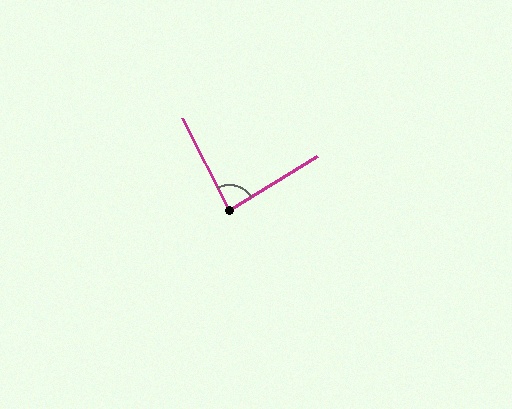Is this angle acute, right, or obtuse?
It is approximately a right angle.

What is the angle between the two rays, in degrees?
Approximately 86 degrees.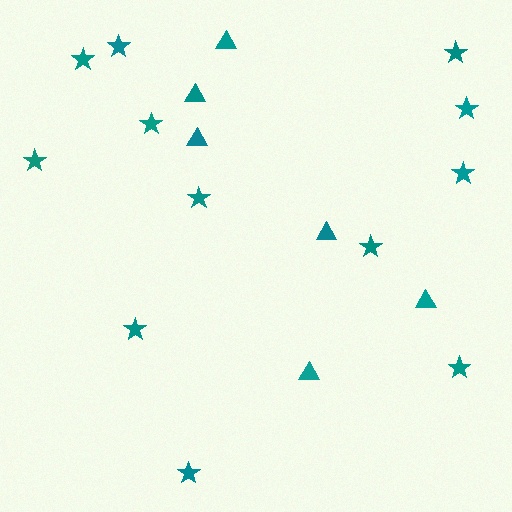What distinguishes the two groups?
There are 2 groups: one group of triangles (6) and one group of stars (12).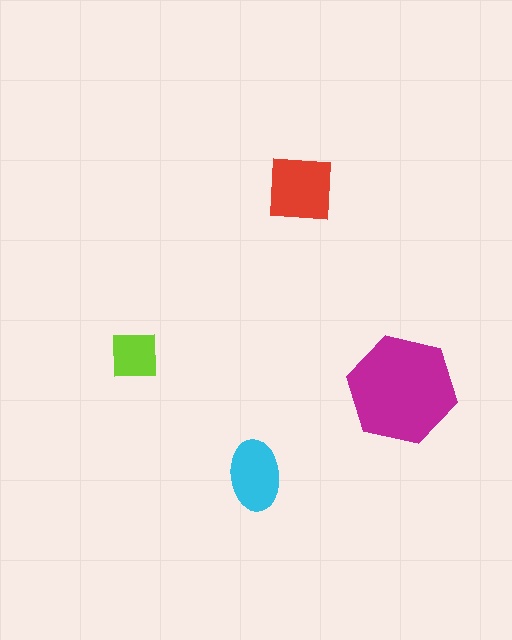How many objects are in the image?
There are 4 objects in the image.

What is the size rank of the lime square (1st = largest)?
4th.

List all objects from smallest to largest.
The lime square, the cyan ellipse, the red square, the magenta hexagon.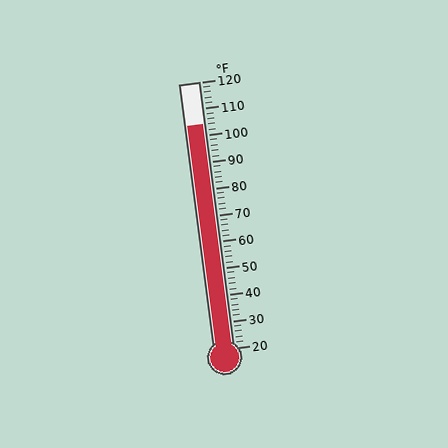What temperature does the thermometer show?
The thermometer shows approximately 104°F.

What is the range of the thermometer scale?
The thermometer scale ranges from 20°F to 120°F.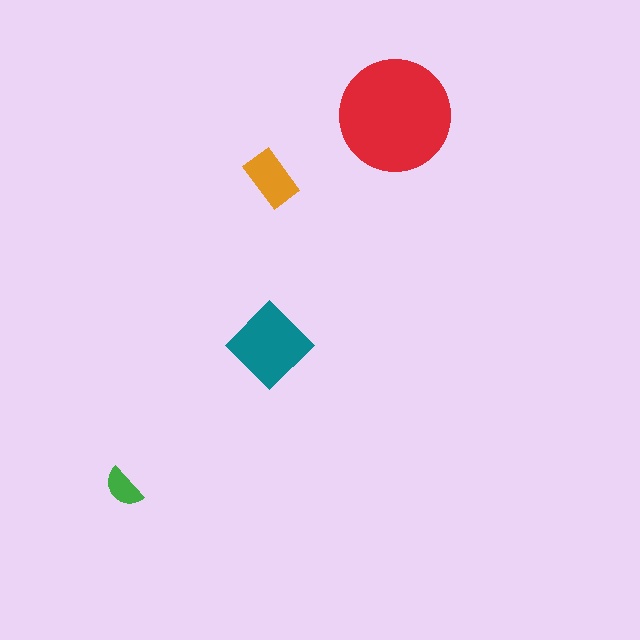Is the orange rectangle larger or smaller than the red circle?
Smaller.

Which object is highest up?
The red circle is topmost.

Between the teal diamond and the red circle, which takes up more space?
The red circle.